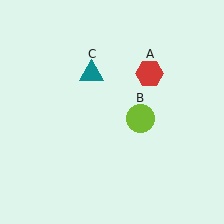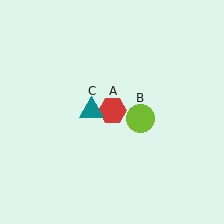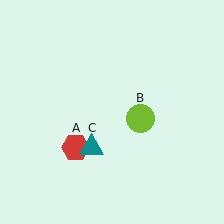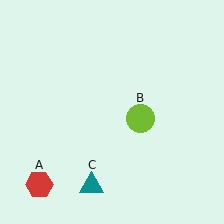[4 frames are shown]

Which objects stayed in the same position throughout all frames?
Lime circle (object B) remained stationary.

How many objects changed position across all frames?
2 objects changed position: red hexagon (object A), teal triangle (object C).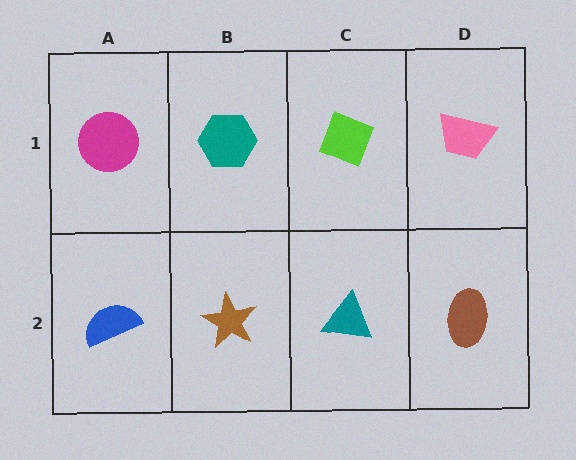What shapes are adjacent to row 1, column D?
A brown ellipse (row 2, column D), a lime diamond (row 1, column C).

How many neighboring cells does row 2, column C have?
3.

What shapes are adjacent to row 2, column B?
A teal hexagon (row 1, column B), a blue semicircle (row 2, column A), a teal triangle (row 2, column C).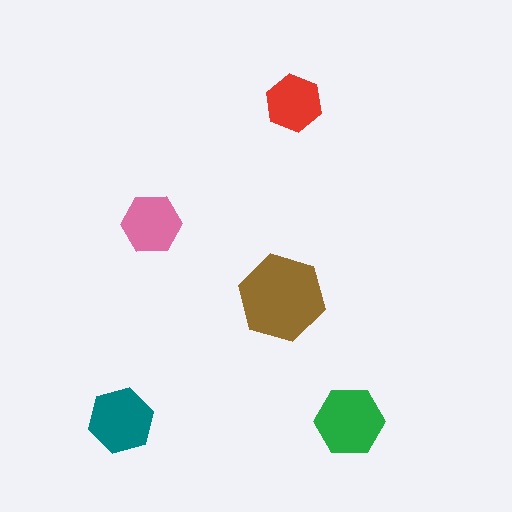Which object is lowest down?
The green hexagon is bottommost.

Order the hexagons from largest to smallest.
the brown one, the green one, the teal one, the pink one, the red one.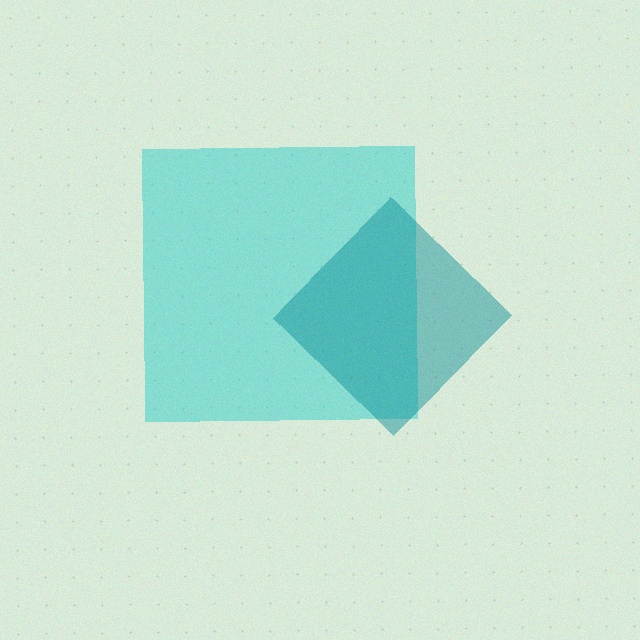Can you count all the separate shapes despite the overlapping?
Yes, there are 2 separate shapes.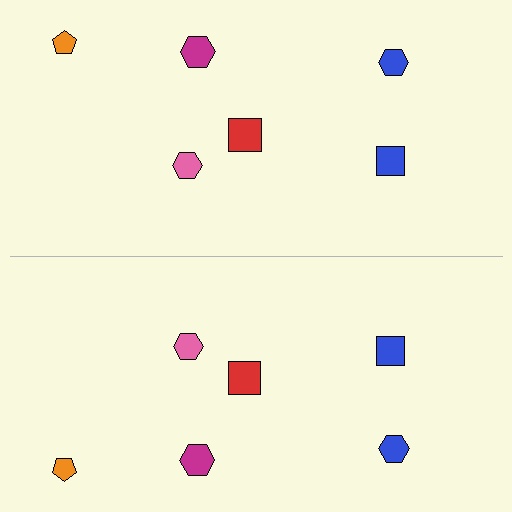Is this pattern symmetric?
Yes, this pattern has bilateral (reflection) symmetry.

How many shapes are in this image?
There are 12 shapes in this image.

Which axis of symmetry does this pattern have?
The pattern has a horizontal axis of symmetry running through the center of the image.